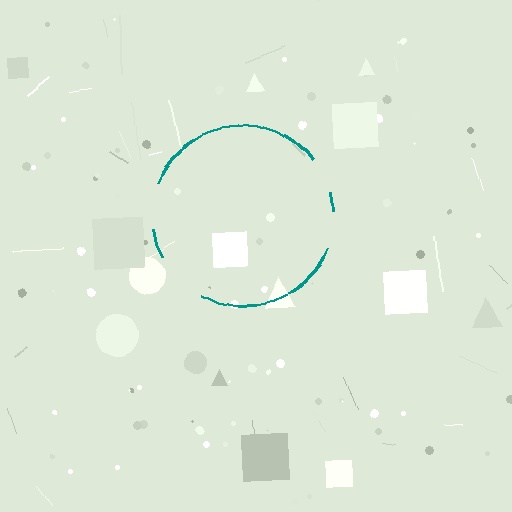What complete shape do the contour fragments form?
The contour fragments form a circle.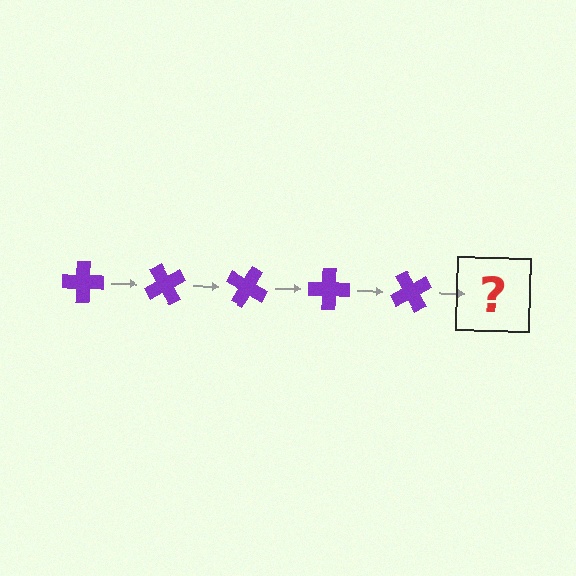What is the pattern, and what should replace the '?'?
The pattern is that the cross rotates 60 degrees each step. The '?' should be a purple cross rotated 300 degrees.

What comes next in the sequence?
The next element should be a purple cross rotated 300 degrees.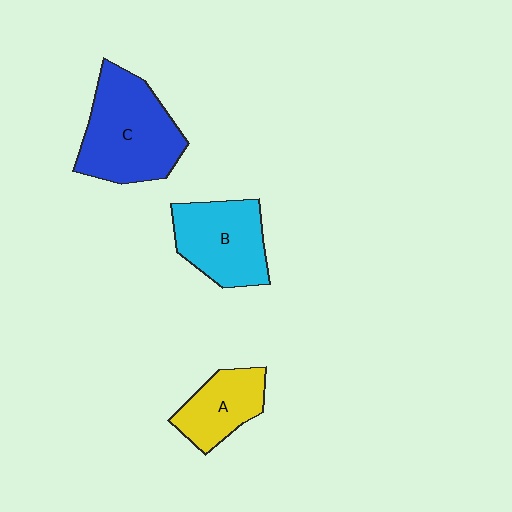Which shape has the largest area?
Shape C (blue).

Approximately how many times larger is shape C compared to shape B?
Approximately 1.3 times.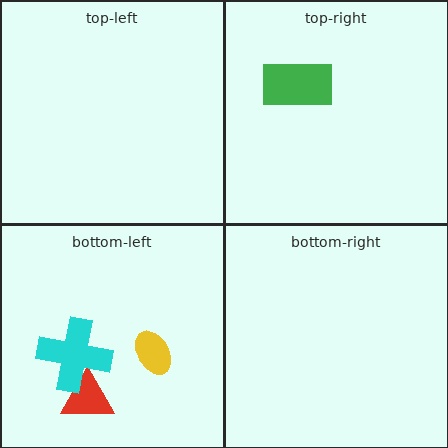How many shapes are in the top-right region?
1.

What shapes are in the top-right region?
The green rectangle.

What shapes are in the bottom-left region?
The red triangle, the yellow ellipse, the cyan cross.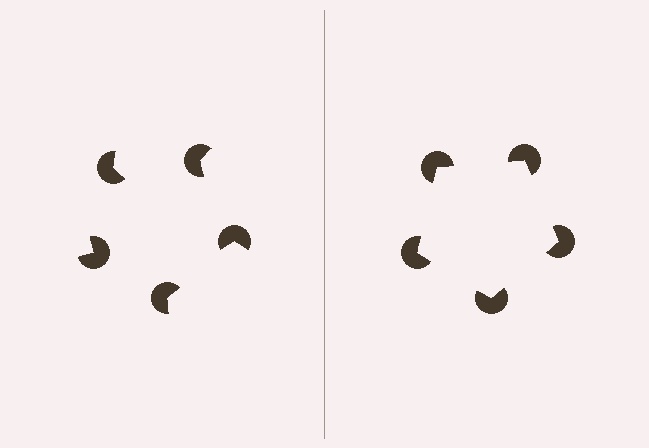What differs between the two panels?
The pac-man discs are positioned identically on both sides; only the wedge orientations differ. On the right they align to a pentagon; on the left they are misaligned.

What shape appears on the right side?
An illusory pentagon.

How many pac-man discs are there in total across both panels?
10 — 5 on each side.